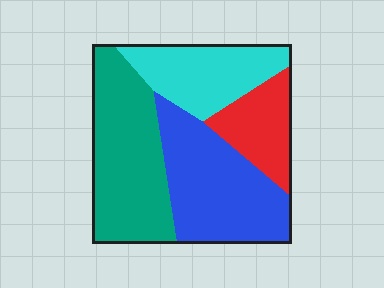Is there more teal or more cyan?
Teal.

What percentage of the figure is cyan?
Cyan covers about 20% of the figure.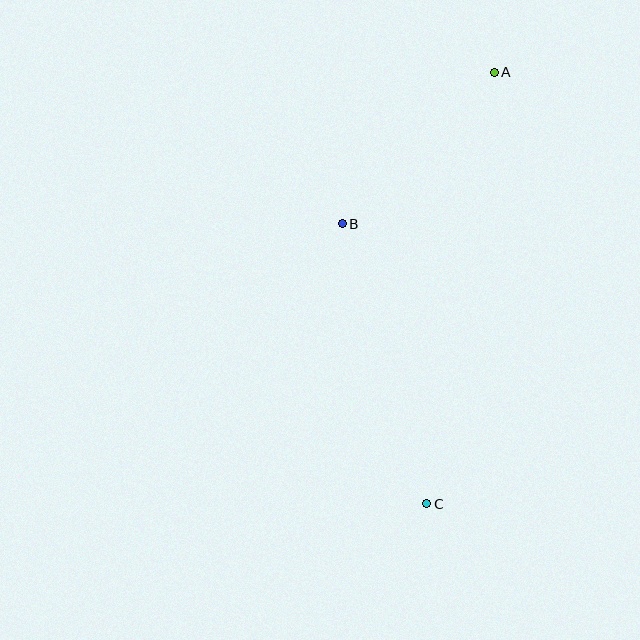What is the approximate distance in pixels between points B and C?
The distance between B and C is approximately 292 pixels.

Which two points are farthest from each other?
Points A and C are farthest from each other.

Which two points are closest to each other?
Points A and B are closest to each other.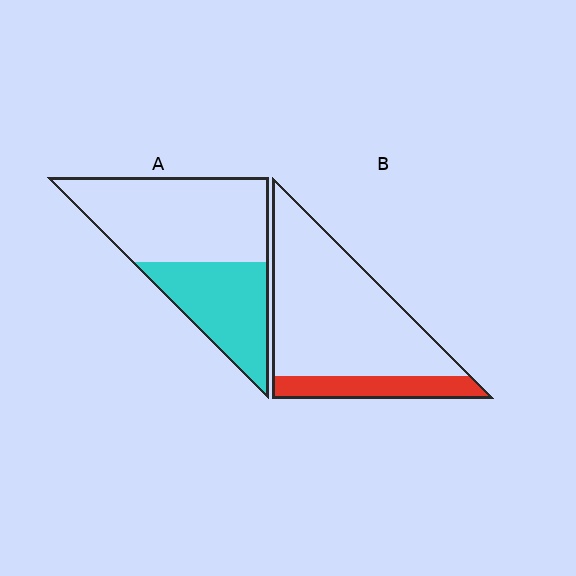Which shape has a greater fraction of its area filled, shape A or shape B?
Shape A.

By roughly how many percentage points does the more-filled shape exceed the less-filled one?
By roughly 20 percentage points (A over B).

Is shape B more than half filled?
No.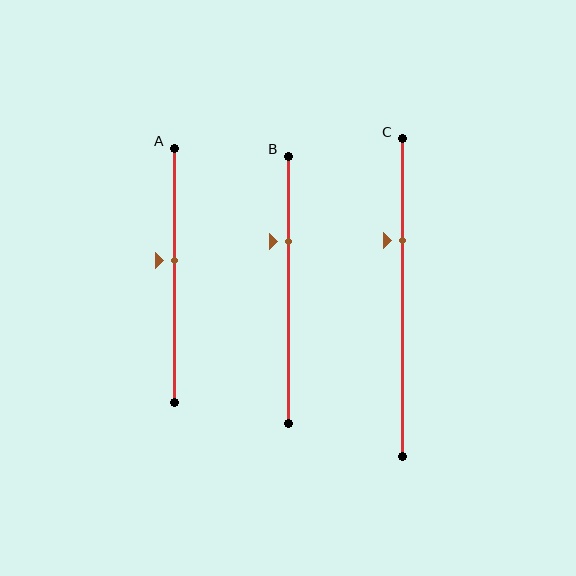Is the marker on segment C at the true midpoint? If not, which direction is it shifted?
No, the marker on segment C is shifted upward by about 18% of the segment length.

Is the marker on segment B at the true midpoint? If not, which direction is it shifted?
No, the marker on segment B is shifted upward by about 18% of the segment length.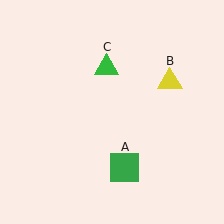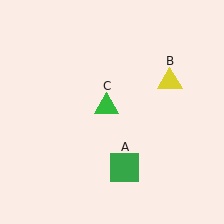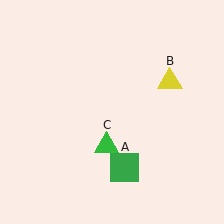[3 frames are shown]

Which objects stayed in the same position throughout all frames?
Green square (object A) and yellow triangle (object B) remained stationary.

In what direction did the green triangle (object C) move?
The green triangle (object C) moved down.